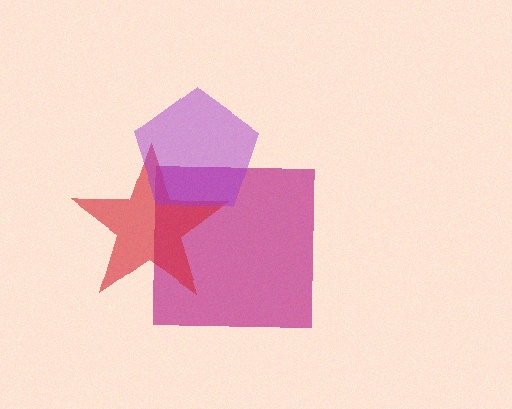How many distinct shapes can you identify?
There are 3 distinct shapes: a magenta square, a red star, a purple pentagon.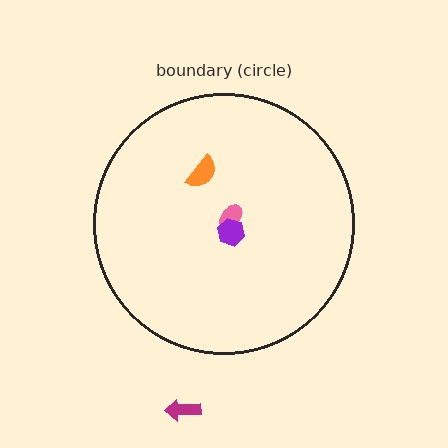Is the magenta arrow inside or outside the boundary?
Outside.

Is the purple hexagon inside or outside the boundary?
Inside.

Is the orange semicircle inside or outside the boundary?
Inside.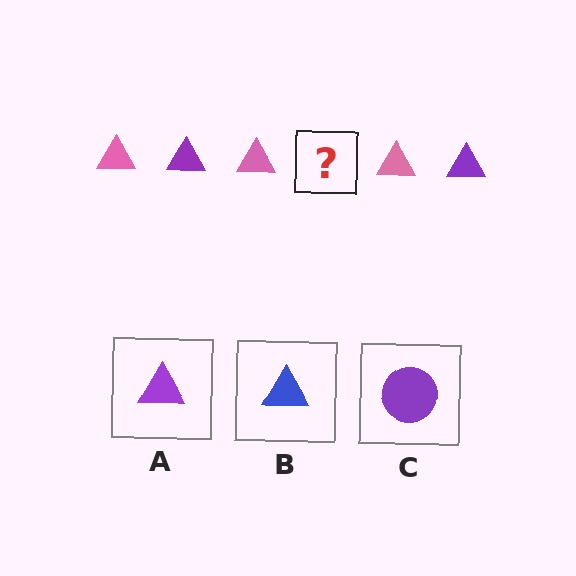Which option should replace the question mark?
Option A.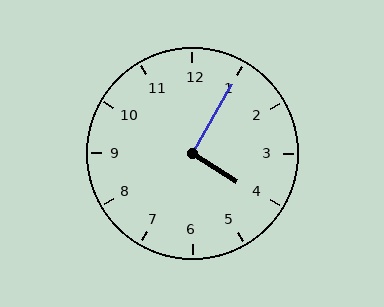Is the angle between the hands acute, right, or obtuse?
It is right.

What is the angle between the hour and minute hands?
Approximately 92 degrees.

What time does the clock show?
4:05.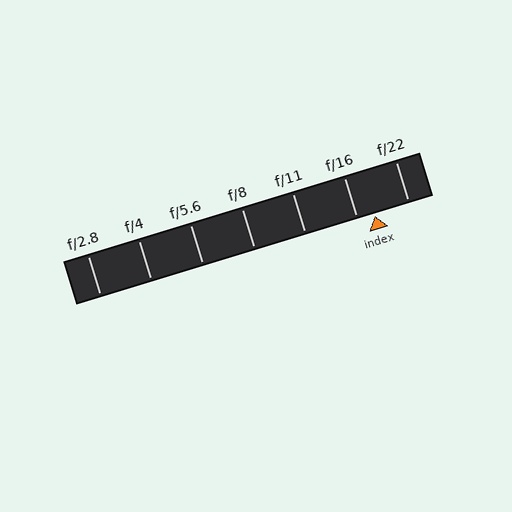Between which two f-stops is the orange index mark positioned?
The index mark is between f/16 and f/22.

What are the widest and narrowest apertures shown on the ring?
The widest aperture shown is f/2.8 and the narrowest is f/22.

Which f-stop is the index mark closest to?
The index mark is closest to f/16.